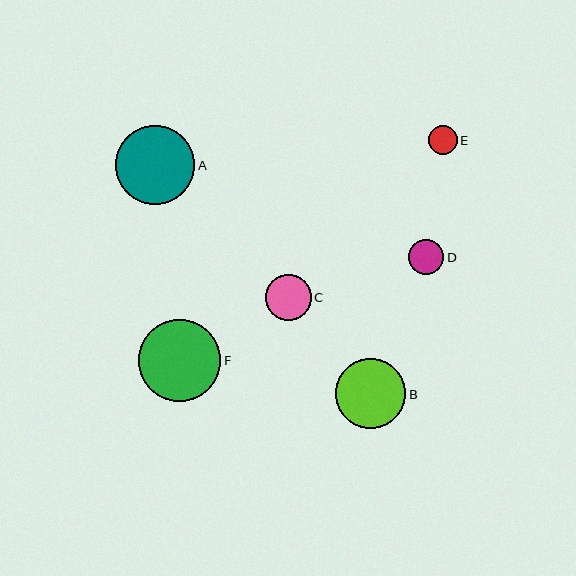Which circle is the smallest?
Circle E is the smallest with a size of approximately 29 pixels.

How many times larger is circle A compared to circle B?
Circle A is approximately 1.1 times the size of circle B.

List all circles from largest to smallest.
From largest to smallest: F, A, B, C, D, E.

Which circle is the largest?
Circle F is the largest with a size of approximately 82 pixels.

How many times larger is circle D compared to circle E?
Circle D is approximately 1.2 times the size of circle E.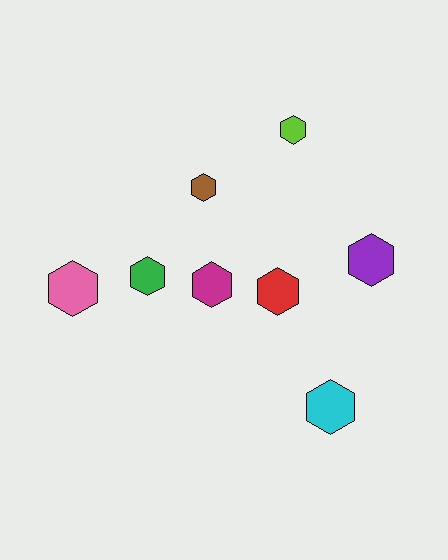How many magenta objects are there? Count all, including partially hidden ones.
There is 1 magenta object.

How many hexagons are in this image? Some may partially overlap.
There are 8 hexagons.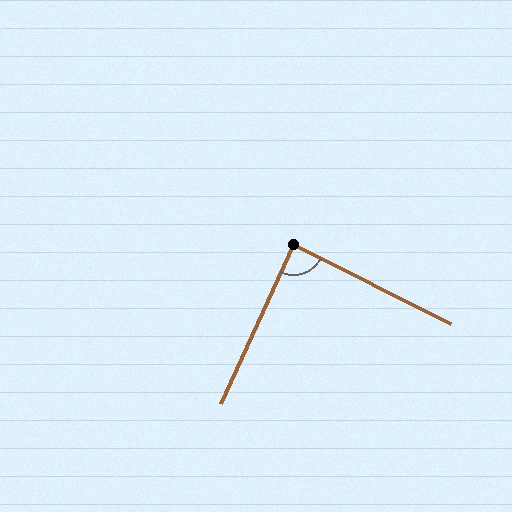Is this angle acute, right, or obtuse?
It is approximately a right angle.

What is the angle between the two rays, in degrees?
Approximately 88 degrees.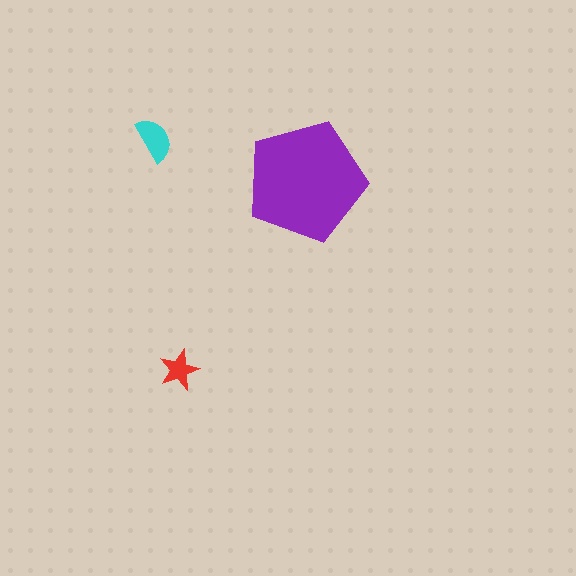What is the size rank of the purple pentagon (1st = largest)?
1st.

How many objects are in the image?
There are 3 objects in the image.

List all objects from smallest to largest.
The red star, the cyan semicircle, the purple pentagon.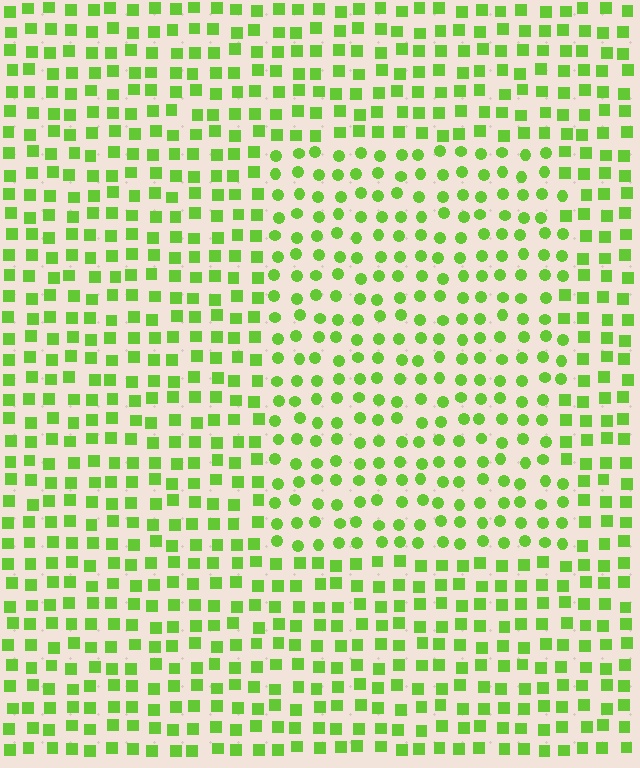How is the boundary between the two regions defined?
The boundary is defined by a change in element shape: circles inside vs. squares outside. All elements share the same color and spacing.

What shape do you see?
I see a rectangle.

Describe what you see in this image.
The image is filled with small lime elements arranged in a uniform grid. A rectangle-shaped region contains circles, while the surrounding area contains squares. The boundary is defined purely by the change in element shape.